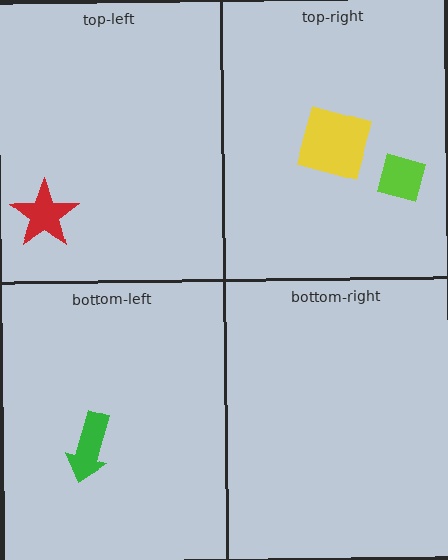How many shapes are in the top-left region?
1.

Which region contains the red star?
The top-left region.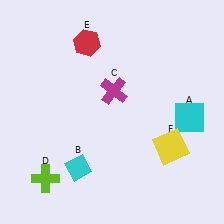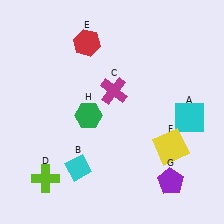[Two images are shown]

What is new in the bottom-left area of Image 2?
A green hexagon (H) was added in the bottom-left area of Image 2.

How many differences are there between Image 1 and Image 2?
There are 2 differences between the two images.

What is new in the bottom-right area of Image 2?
A purple pentagon (G) was added in the bottom-right area of Image 2.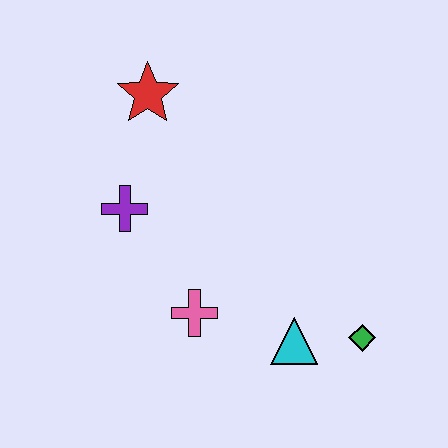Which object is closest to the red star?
The purple cross is closest to the red star.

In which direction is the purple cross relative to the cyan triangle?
The purple cross is to the left of the cyan triangle.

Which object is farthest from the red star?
The green diamond is farthest from the red star.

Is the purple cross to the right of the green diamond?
No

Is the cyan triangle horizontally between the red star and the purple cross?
No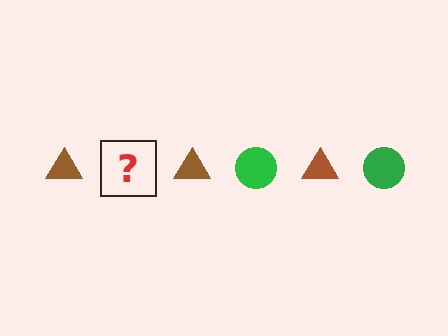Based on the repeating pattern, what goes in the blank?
The blank should be a green circle.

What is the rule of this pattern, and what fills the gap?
The rule is that the pattern alternates between brown triangle and green circle. The gap should be filled with a green circle.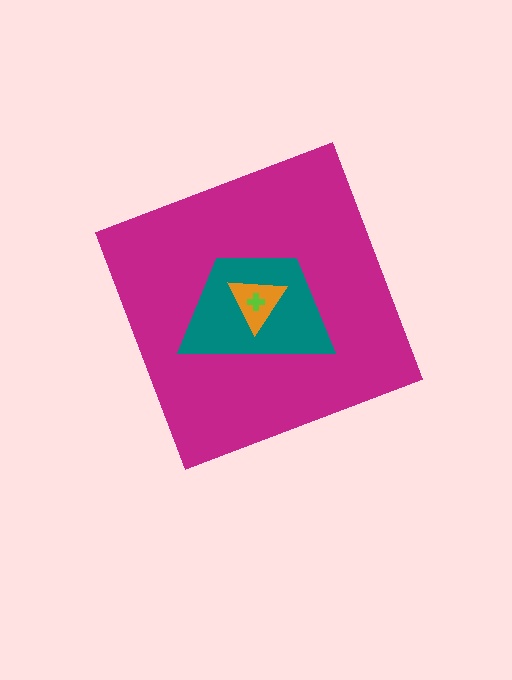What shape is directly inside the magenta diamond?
The teal trapezoid.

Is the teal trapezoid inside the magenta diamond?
Yes.